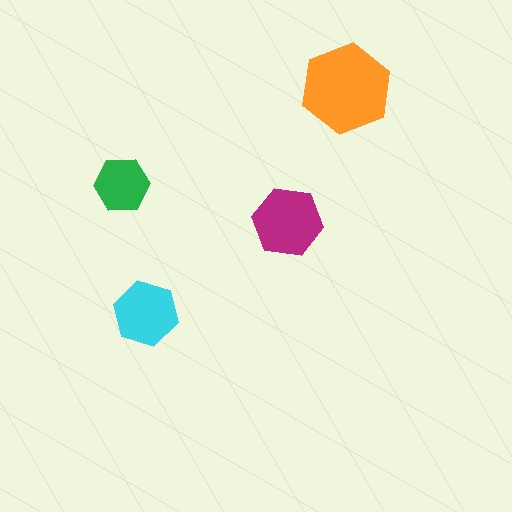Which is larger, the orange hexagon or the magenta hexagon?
The orange one.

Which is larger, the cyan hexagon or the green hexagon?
The cyan one.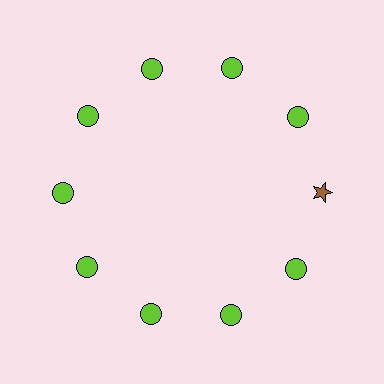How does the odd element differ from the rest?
It differs in both color (brown instead of lime) and shape (star instead of circle).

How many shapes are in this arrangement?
There are 10 shapes arranged in a ring pattern.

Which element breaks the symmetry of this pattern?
The brown star at roughly the 3 o'clock position breaks the symmetry. All other shapes are lime circles.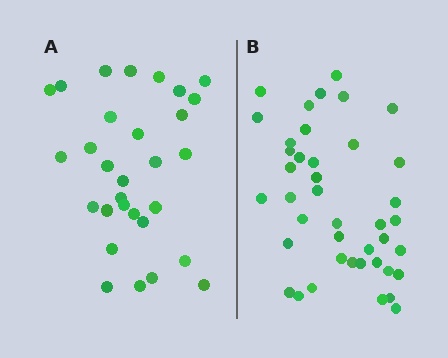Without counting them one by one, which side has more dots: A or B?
Region B (the right region) has more dots.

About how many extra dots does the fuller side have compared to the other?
Region B has roughly 12 or so more dots than region A.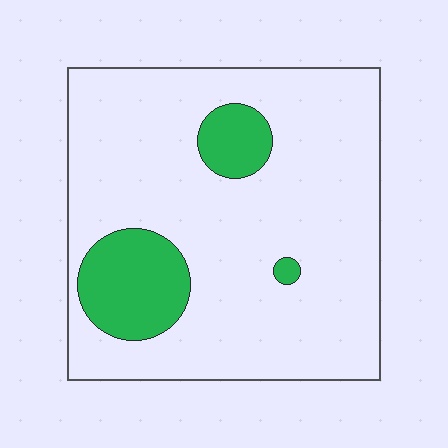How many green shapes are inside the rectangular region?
3.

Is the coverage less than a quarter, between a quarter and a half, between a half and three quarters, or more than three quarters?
Less than a quarter.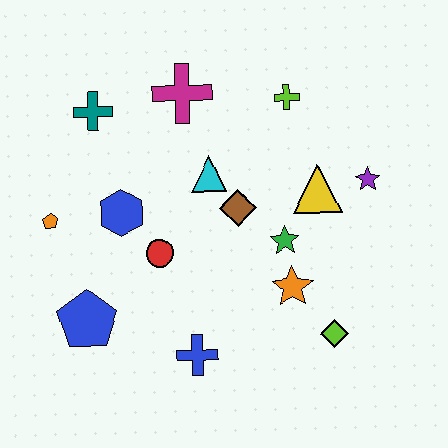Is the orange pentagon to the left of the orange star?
Yes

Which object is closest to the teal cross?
The magenta cross is closest to the teal cross.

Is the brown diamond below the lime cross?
Yes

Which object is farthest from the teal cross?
The lime diamond is farthest from the teal cross.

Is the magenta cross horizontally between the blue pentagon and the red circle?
No